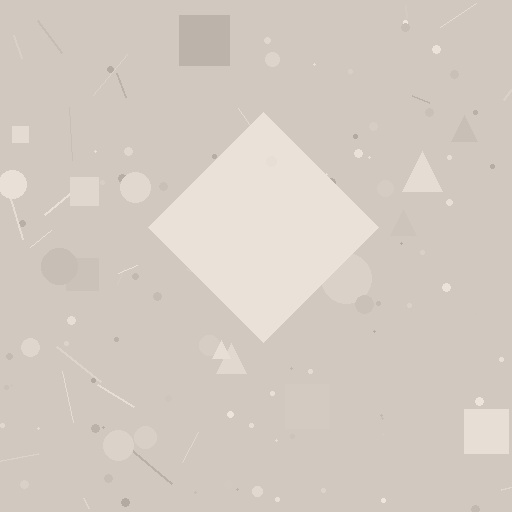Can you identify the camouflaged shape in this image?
The camouflaged shape is a diamond.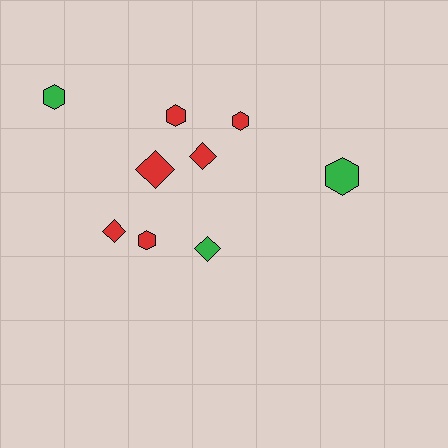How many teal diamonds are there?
There are no teal diamonds.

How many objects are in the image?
There are 9 objects.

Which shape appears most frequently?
Hexagon, with 5 objects.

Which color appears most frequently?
Red, with 6 objects.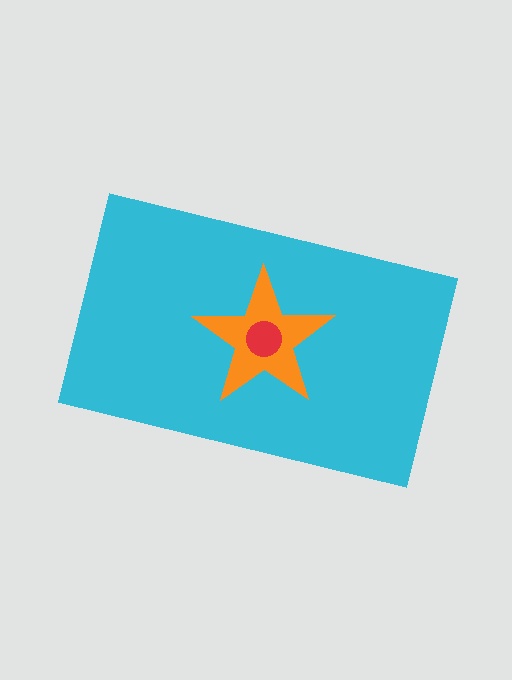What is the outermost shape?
The cyan rectangle.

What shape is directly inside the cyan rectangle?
The orange star.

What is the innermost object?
The red circle.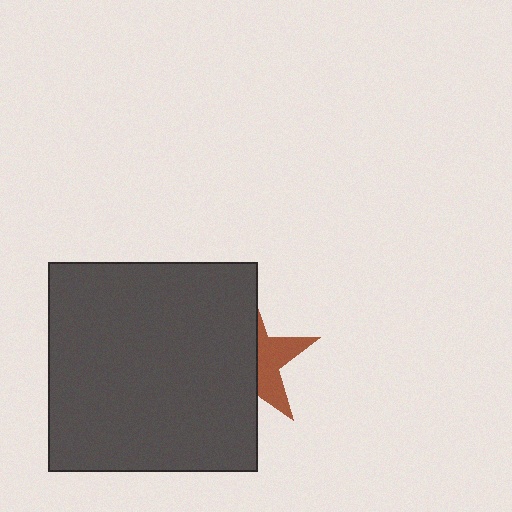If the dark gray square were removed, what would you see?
You would see the complete brown star.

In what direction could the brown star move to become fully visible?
The brown star could move right. That would shift it out from behind the dark gray square entirely.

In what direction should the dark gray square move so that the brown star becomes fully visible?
The dark gray square should move left. That is the shortest direction to clear the overlap and leave the brown star fully visible.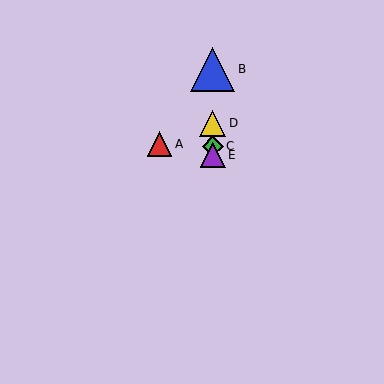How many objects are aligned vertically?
4 objects (B, C, D, E) are aligned vertically.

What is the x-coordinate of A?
Object A is at x≈159.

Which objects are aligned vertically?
Objects B, C, D, E are aligned vertically.